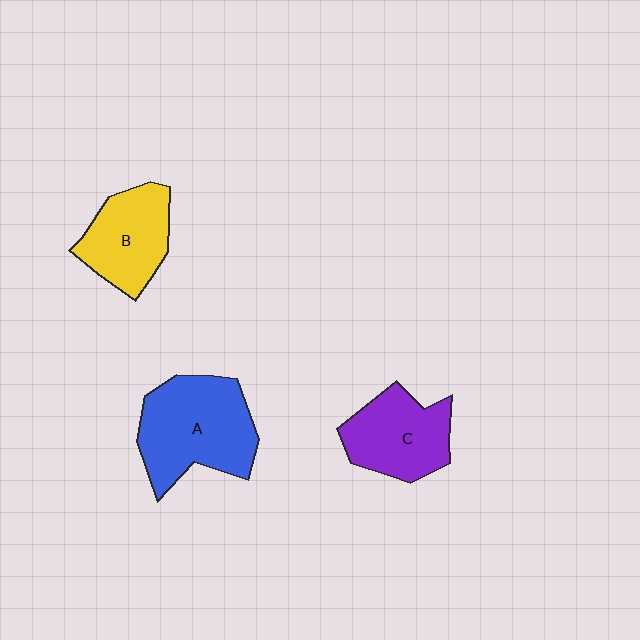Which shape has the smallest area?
Shape B (yellow).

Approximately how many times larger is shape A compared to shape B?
Approximately 1.4 times.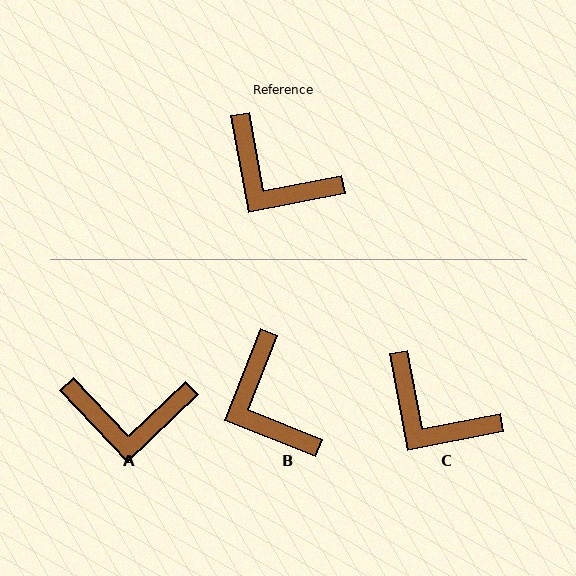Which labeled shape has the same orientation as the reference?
C.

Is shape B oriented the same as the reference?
No, it is off by about 32 degrees.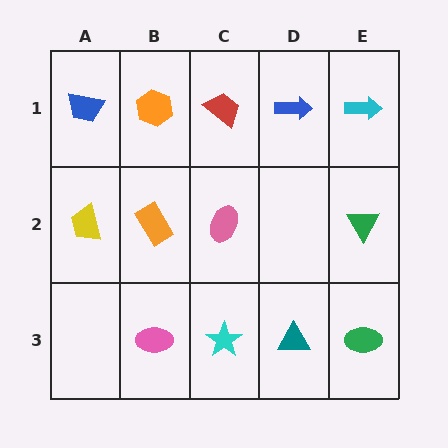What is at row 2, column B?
An orange rectangle.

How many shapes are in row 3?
4 shapes.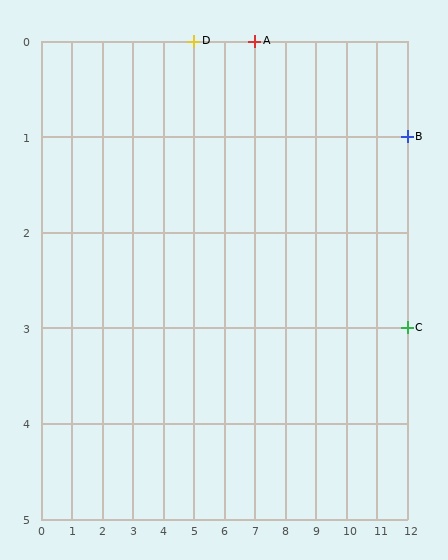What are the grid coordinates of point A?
Point A is at grid coordinates (7, 0).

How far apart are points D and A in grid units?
Points D and A are 2 columns apart.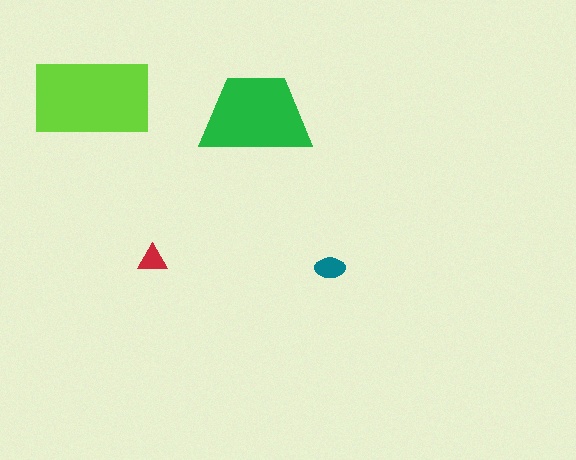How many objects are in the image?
There are 4 objects in the image.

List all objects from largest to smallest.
The lime rectangle, the green trapezoid, the teal ellipse, the red triangle.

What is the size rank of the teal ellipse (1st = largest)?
3rd.